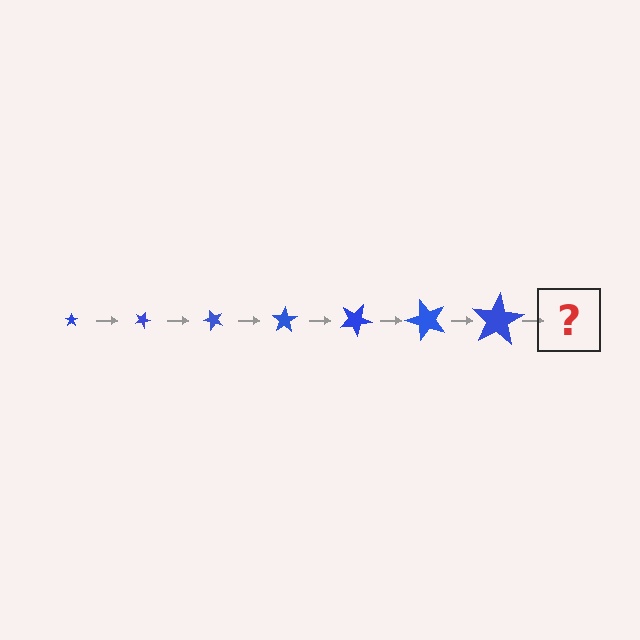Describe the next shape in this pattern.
It should be a star, larger than the previous one and rotated 175 degrees from the start.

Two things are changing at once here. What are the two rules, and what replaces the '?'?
The two rules are that the star grows larger each step and it rotates 25 degrees each step. The '?' should be a star, larger than the previous one and rotated 175 degrees from the start.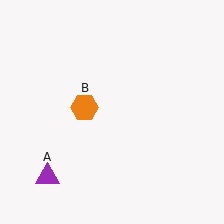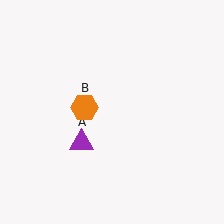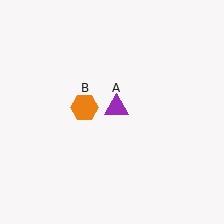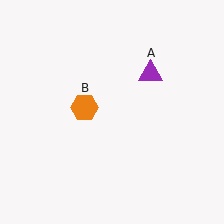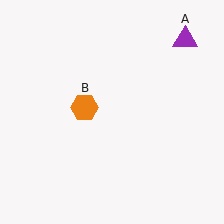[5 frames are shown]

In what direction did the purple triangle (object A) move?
The purple triangle (object A) moved up and to the right.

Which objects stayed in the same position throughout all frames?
Orange hexagon (object B) remained stationary.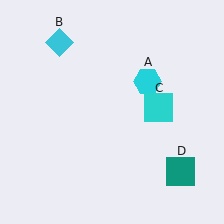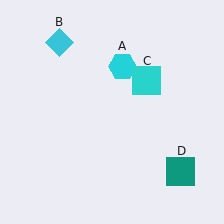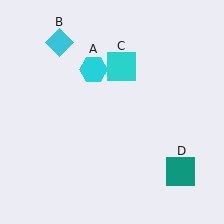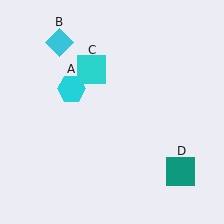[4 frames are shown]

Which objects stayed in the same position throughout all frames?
Cyan diamond (object B) and teal square (object D) remained stationary.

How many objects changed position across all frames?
2 objects changed position: cyan hexagon (object A), cyan square (object C).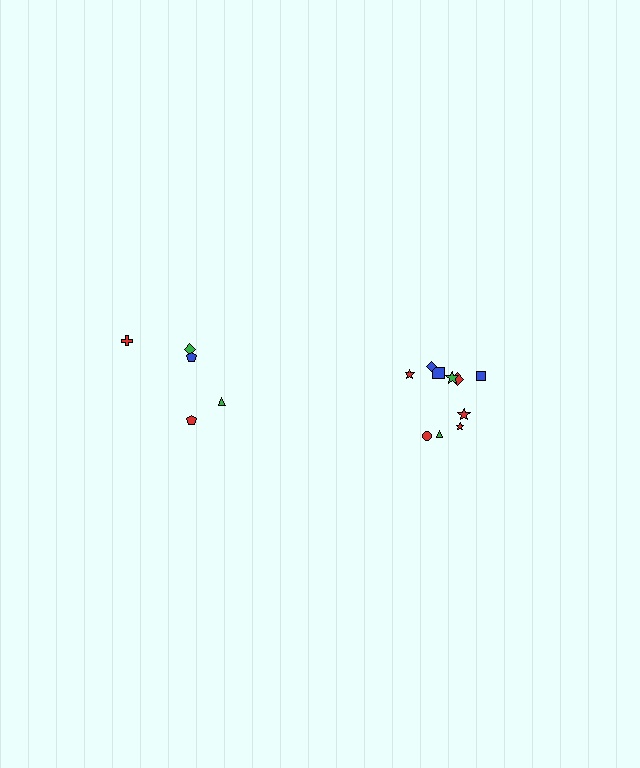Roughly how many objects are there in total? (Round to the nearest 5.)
Roughly 15 objects in total.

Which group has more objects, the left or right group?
The right group.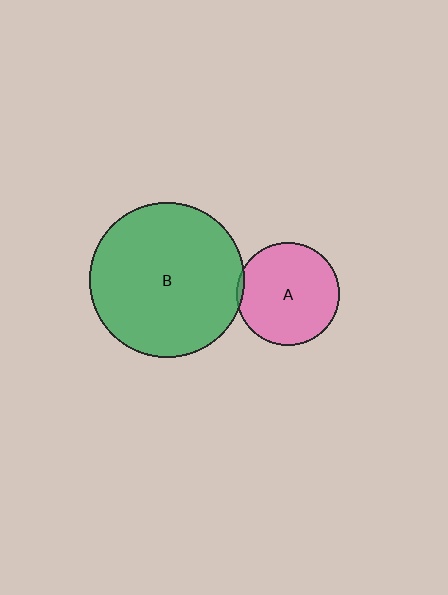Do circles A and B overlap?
Yes.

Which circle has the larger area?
Circle B (green).